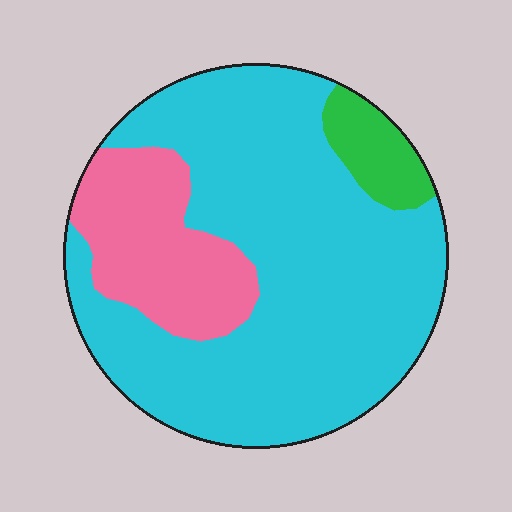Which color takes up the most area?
Cyan, at roughly 75%.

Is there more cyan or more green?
Cyan.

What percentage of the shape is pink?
Pink takes up about one fifth (1/5) of the shape.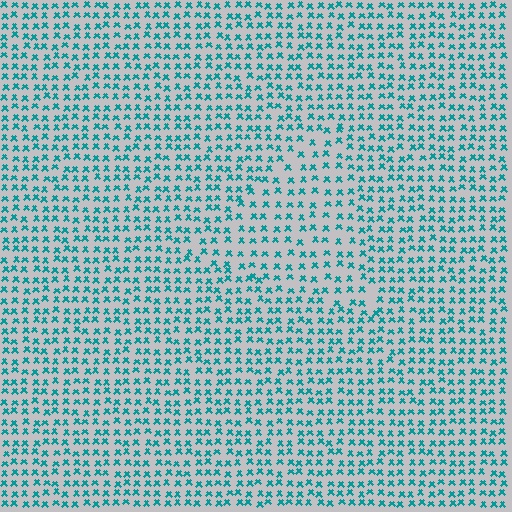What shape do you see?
I see a triangle.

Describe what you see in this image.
The image contains small teal elements arranged at two different densities. A triangle-shaped region is visible where the elements are less densely packed than the surrounding area.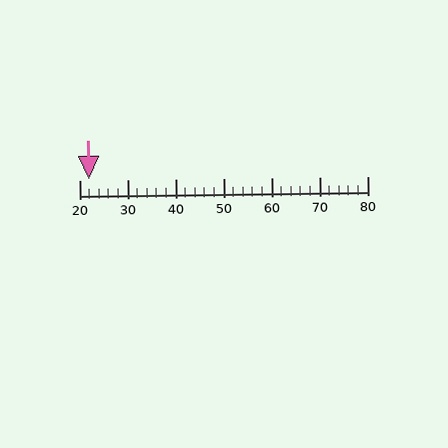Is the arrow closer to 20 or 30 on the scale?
The arrow is closer to 20.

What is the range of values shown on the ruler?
The ruler shows values from 20 to 80.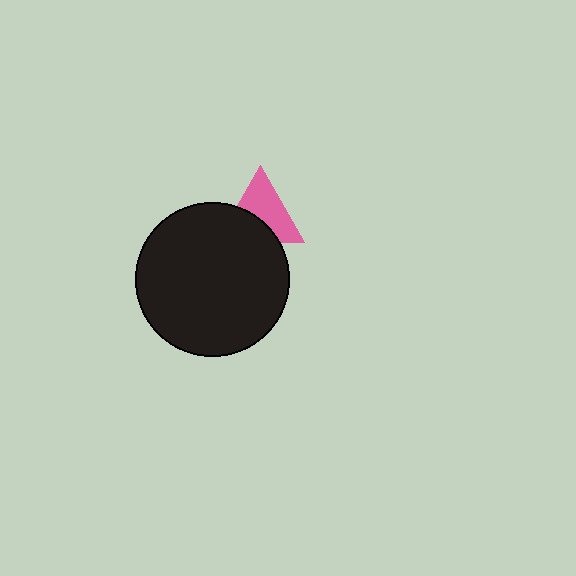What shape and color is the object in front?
The object in front is a black circle.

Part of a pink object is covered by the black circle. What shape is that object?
It is a triangle.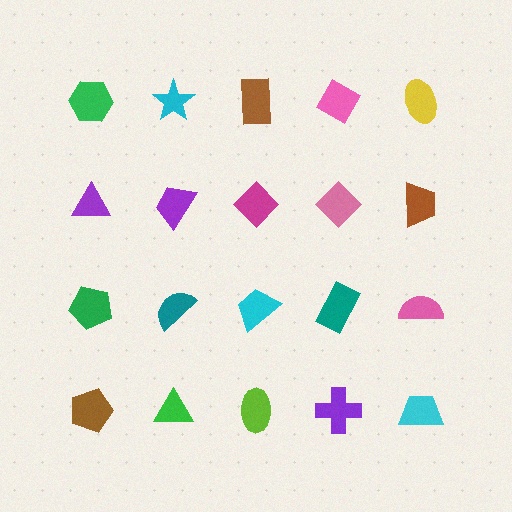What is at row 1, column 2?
A cyan star.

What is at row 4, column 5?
A cyan trapezoid.